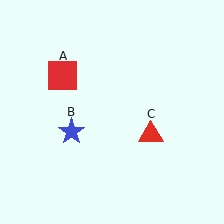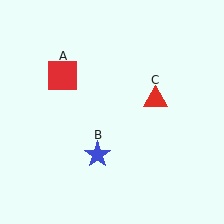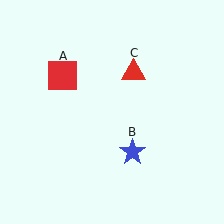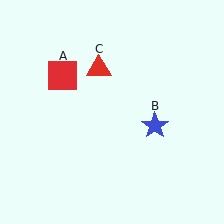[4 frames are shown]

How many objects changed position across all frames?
2 objects changed position: blue star (object B), red triangle (object C).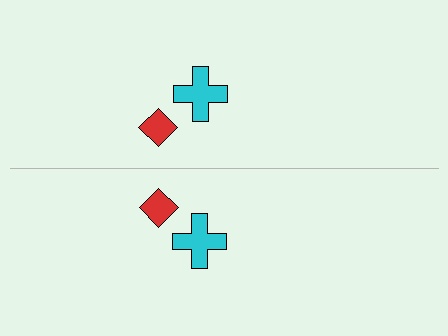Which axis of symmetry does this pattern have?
The pattern has a horizontal axis of symmetry running through the center of the image.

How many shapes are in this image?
There are 4 shapes in this image.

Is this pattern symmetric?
Yes, this pattern has bilateral (reflection) symmetry.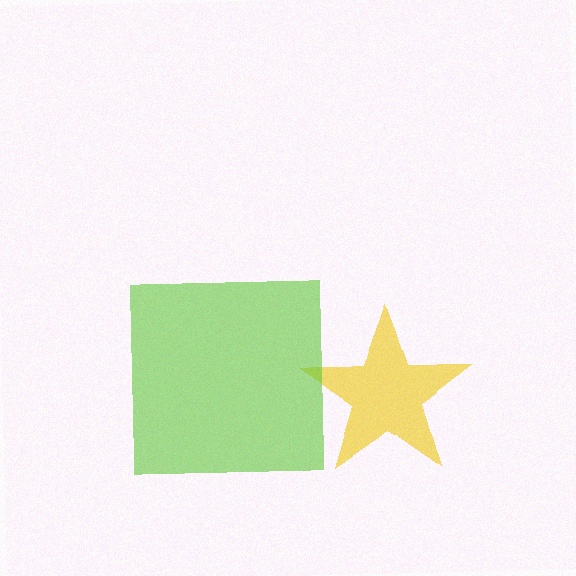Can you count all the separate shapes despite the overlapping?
Yes, there are 2 separate shapes.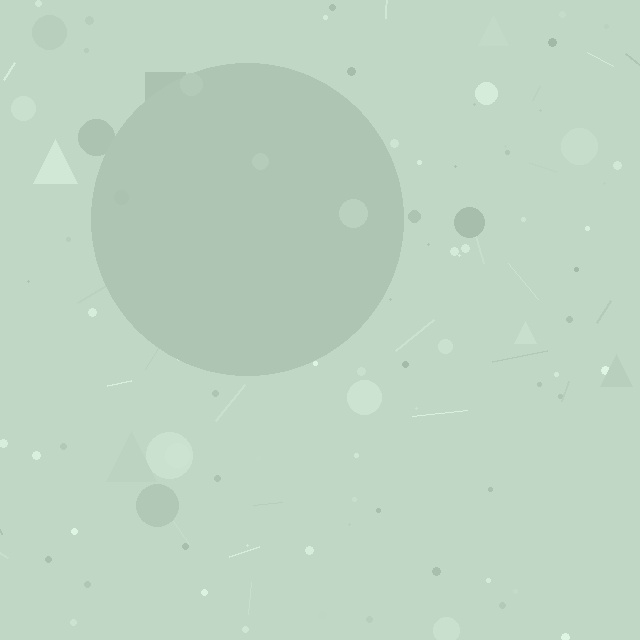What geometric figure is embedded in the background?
A circle is embedded in the background.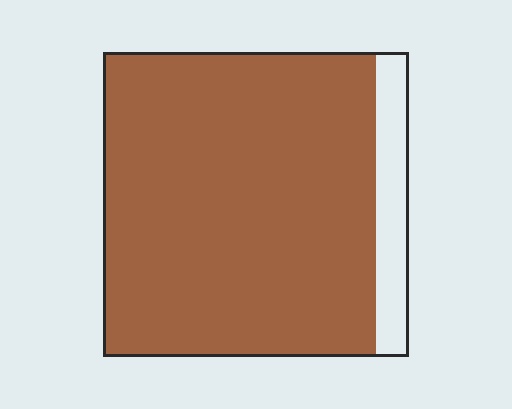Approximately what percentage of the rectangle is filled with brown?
Approximately 90%.